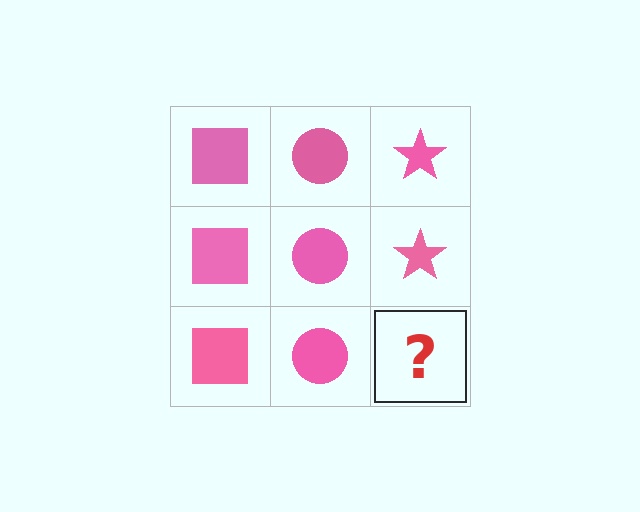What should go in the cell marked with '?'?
The missing cell should contain a pink star.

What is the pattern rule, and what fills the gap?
The rule is that each column has a consistent shape. The gap should be filled with a pink star.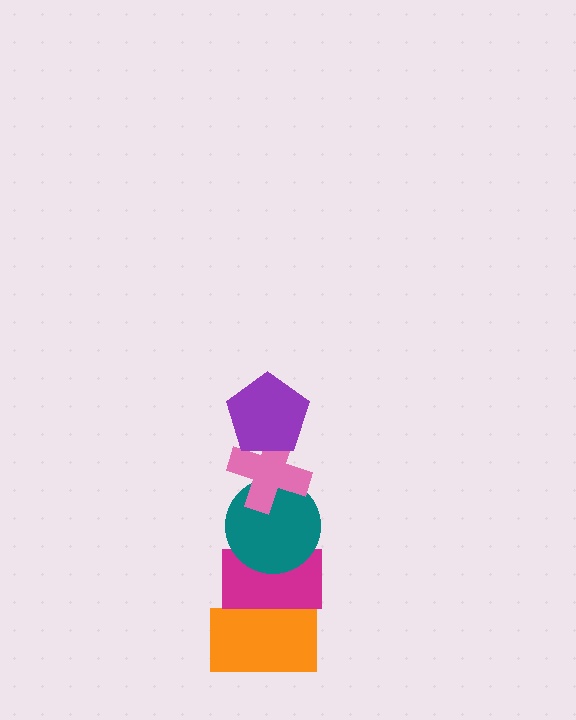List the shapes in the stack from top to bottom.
From top to bottom: the purple pentagon, the pink cross, the teal circle, the magenta rectangle, the orange rectangle.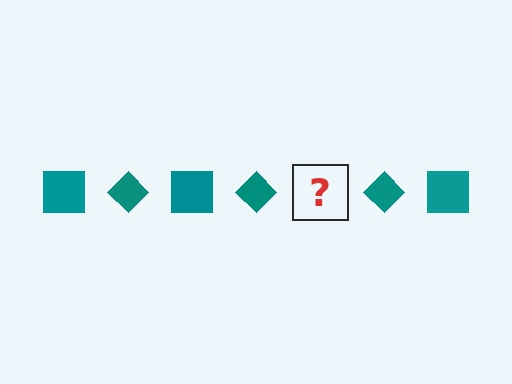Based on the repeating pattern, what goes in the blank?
The blank should be a teal square.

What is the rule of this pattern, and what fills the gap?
The rule is that the pattern cycles through square, diamond shapes in teal. The gap should be filled with a teal square.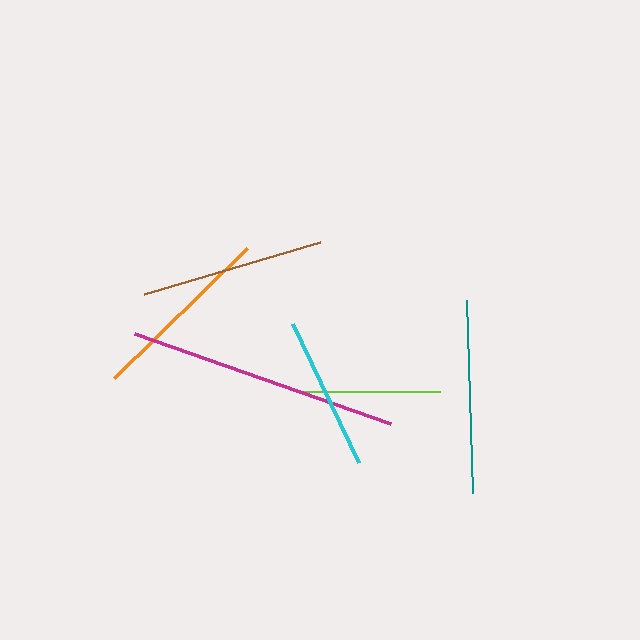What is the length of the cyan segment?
The cyan segment is approximately 154 pixels long.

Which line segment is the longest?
The magenta line is the longest at approximately 272 pixels.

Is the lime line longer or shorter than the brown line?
The brown line is longer than the lime line.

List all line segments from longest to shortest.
From longest to shortest: magenta, teal, orange, brown, cyan, lime.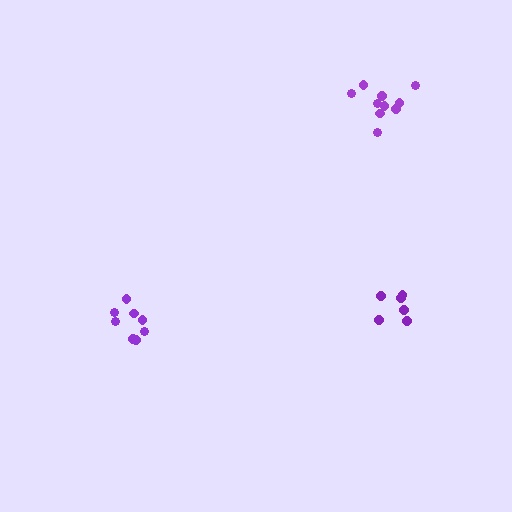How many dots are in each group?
Group 1: 8 dots, Group 2: 6 dots, Group 3: 10 dots (24 total).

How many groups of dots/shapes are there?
There are 3 groups.